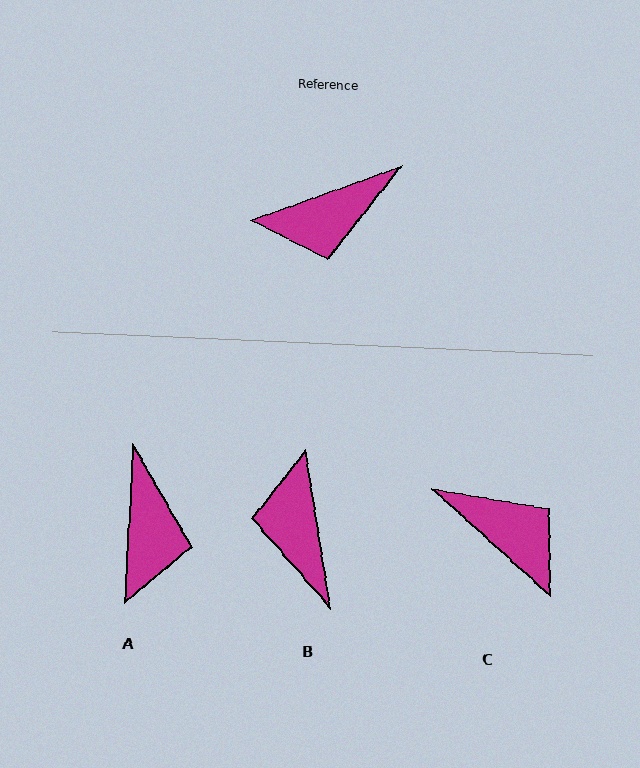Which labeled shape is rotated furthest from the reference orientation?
C, about 118 degrees away.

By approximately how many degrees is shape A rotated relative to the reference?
Approximately 67 degrees counter-clockwise.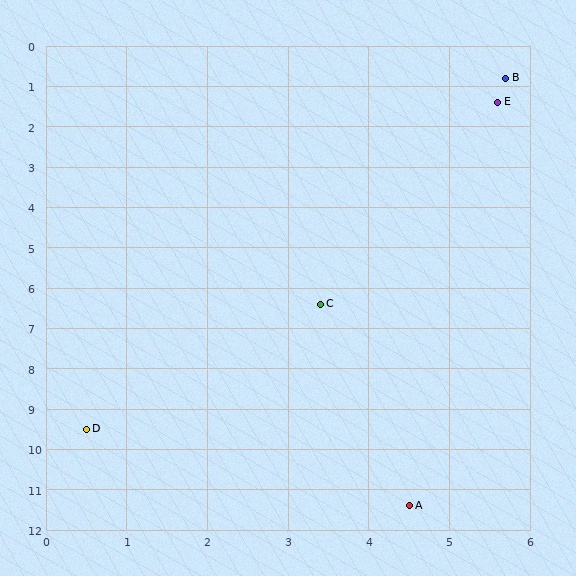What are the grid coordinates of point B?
Point B is at approximately (5.7, 0.8).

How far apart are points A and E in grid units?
Points A and E are about 10.1 grid units apart.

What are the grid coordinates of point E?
Point E is at approximately (5.6, 1.4).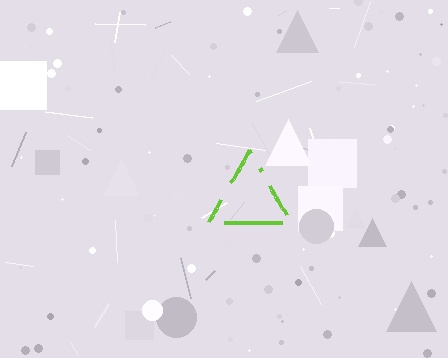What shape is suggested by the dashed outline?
The dashed outline suggests a triangle.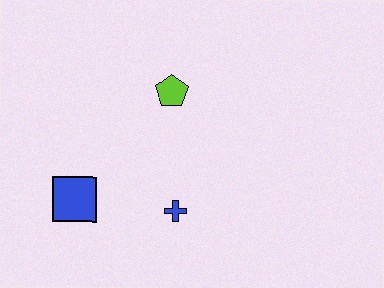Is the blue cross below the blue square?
Yes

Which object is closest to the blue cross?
The blue square is closest to the blue cross.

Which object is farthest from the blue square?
The lime pentagon is farthest from the blue square.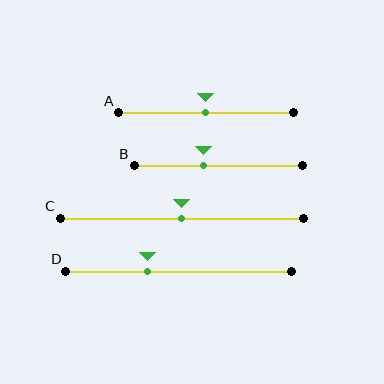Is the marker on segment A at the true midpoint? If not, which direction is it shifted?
Yes, the marker on segment A is at the true midpoint.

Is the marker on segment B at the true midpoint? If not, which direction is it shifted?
No, the marker on segment B is shifted to the left by about 9% of the segment length.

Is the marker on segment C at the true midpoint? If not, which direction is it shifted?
Yes, the marker on segment C is at the true midpoint.